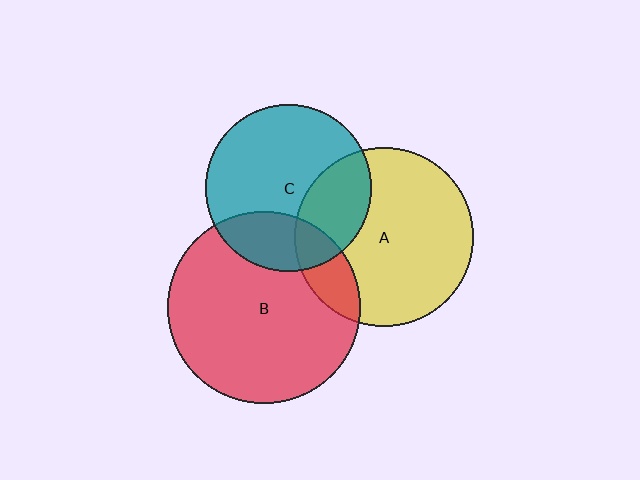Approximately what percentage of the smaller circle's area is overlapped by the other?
Approximately 30%.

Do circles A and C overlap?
Yes.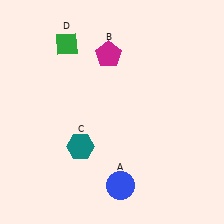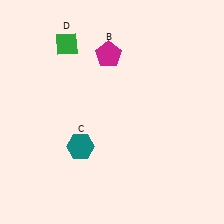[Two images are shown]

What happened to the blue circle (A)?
The blue circle (A) was removed in Image 2. It was in the bottom-right area of Image 1.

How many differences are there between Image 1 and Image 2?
There is 1 difference between the two images.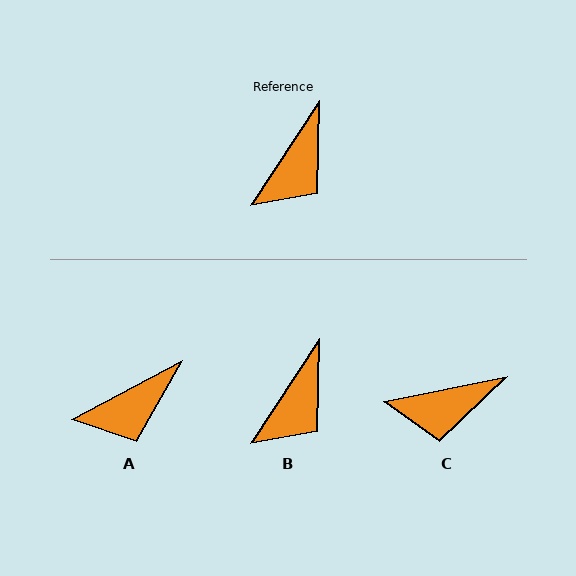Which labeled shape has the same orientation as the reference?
B.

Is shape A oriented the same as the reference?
No, it is off by about 29 degrees.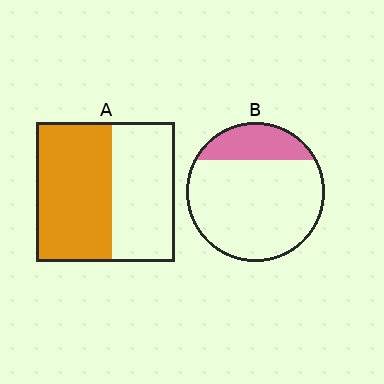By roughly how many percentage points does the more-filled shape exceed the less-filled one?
By roughly 35 percentage points (A over B).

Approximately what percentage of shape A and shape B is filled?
A is approximately 55% and B is approximately 20%.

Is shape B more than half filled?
No.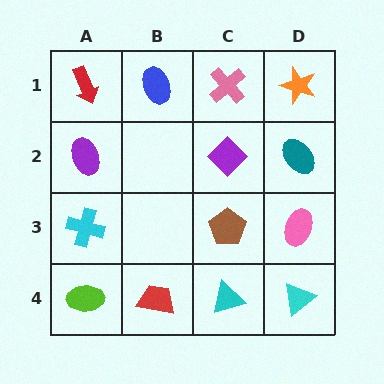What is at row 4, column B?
A red trapezoid.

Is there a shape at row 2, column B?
No, that cell is empty.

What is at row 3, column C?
A brown pentagon.